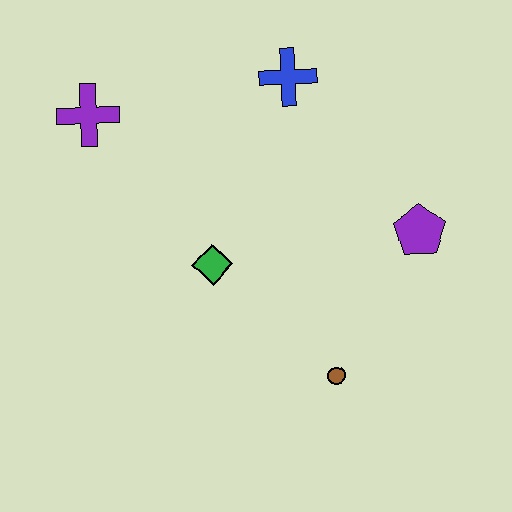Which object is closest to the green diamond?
The brown circle is closest to the green diamond.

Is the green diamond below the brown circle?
No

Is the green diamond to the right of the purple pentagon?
No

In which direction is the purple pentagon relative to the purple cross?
The purple pentagon is to the right of the purple cross.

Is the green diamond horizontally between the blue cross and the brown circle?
No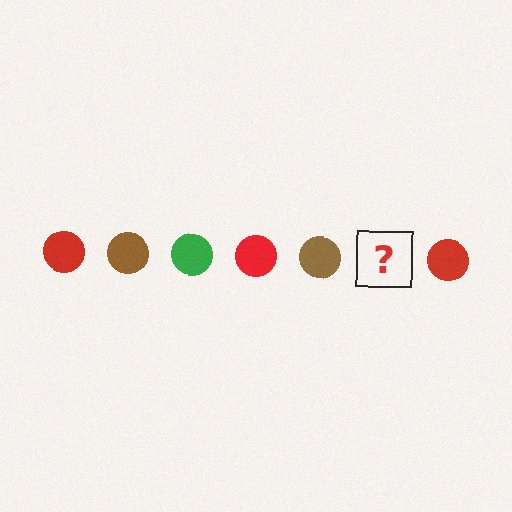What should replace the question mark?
The question mark should be replaced with a green circle.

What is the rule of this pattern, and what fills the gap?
The rule is that the pattern cycles through red, brown, green circles. The gap should be filled with a green circle.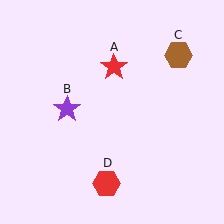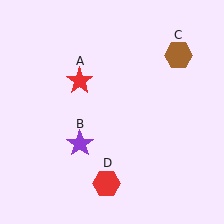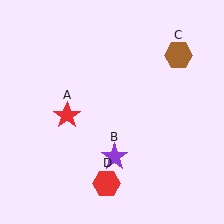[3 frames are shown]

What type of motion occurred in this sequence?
The red star (object A), purple star (object B) rotated counterclockwise around the center of the scene.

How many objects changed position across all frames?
2 objects changed position: red star (object A), purple star (object B).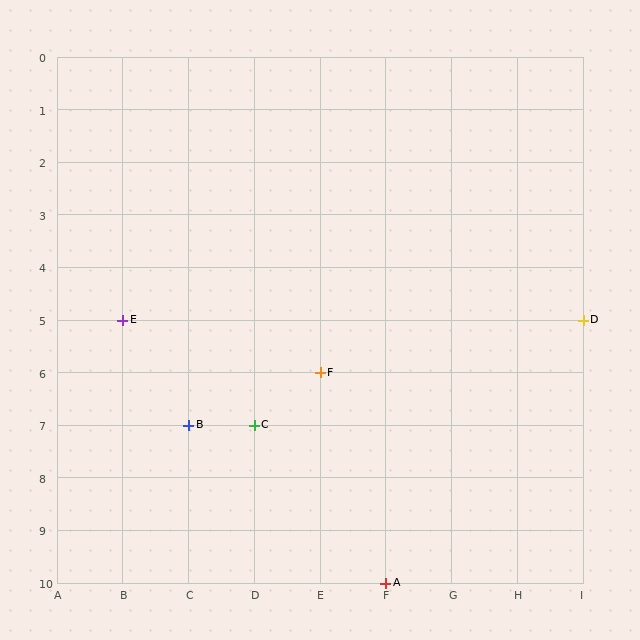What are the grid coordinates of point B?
Point B is at grid coordinates (C, 7).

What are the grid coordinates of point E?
Point E is at grid coordinates (B, 5).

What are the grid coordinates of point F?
Point F is at grid coordinates (E, 6).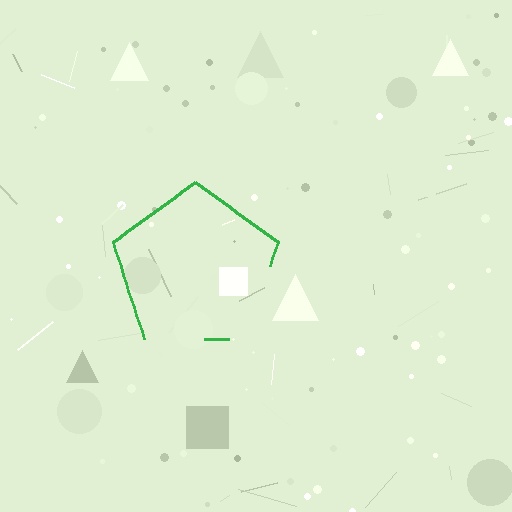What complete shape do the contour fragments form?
The contour fragments form a pentagon.